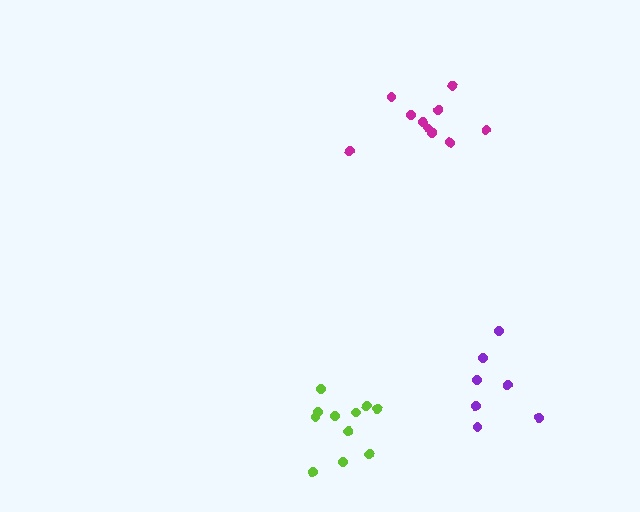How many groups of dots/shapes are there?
There are 3 groups.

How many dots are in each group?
Group 1: 7 dots, Group 2: 11 dots, Group 3: 10 dots (28 total).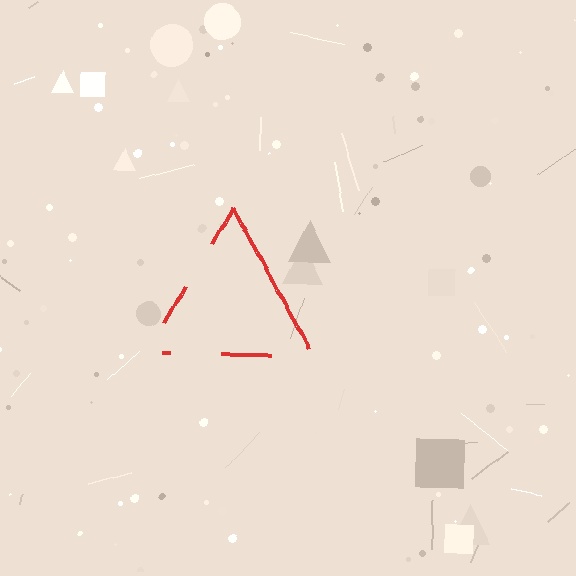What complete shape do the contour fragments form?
The contour fragments form a triangle.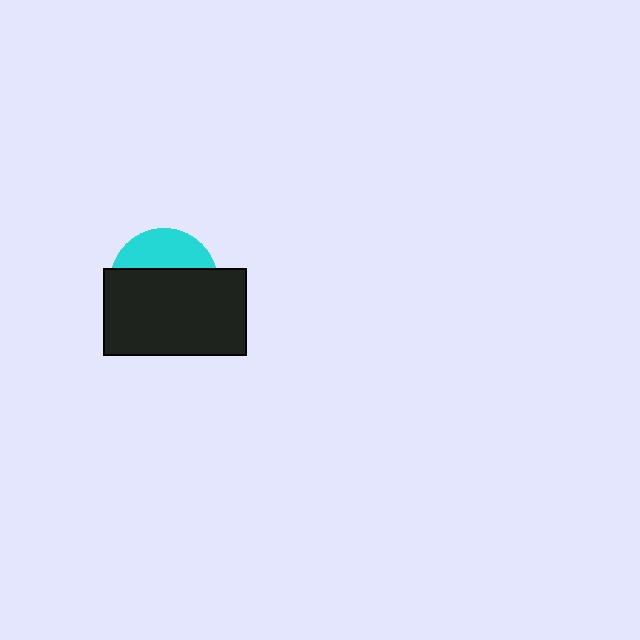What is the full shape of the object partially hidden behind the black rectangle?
The partially hidden object is a cyan circle.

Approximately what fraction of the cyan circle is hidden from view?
Roughly 67% of the cyan circle is hidden behind the black rectangle.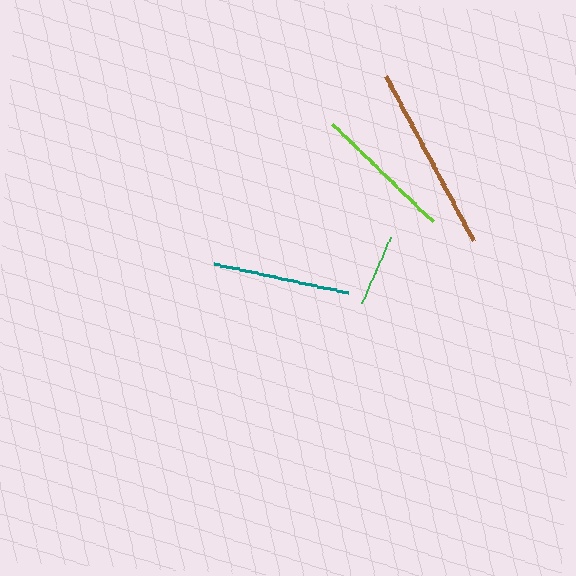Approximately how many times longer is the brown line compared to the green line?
The brown line is approximately 2.6 times the length of the green line.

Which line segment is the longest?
The brown line is the longest at approximately 187 pixels.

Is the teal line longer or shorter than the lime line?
The lime line is longer than the teal line.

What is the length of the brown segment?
The brown segment is approximately 187 pixels long.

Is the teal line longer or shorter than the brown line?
The brown line is longer than the teal line.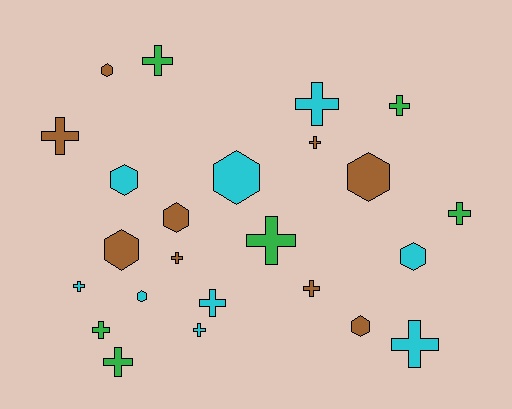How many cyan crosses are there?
There are 5 cyan crosses.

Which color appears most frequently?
Brown, with 9 objects.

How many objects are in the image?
There are 24 objects.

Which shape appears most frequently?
Cross, with 15 objects.